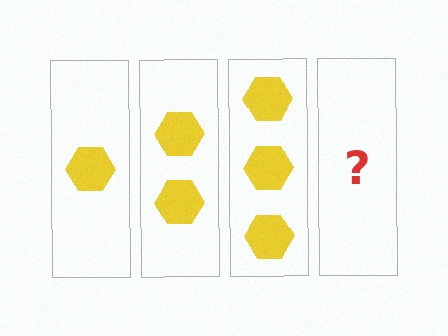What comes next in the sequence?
The next element should be 4 hexagons.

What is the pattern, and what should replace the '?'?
The pattern is that each step adds one more hexagon. The '?' should be 4 hexagons.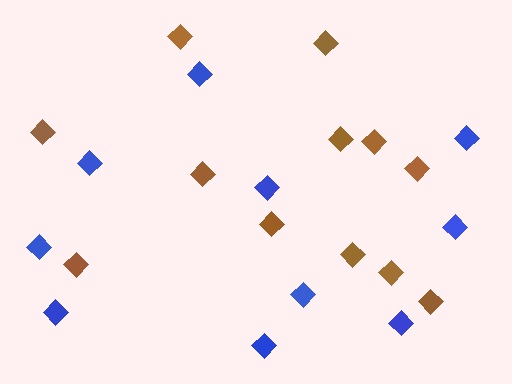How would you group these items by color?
There are 2 groups: one group of brown diamonds (12) and one group of blue diamonds (10).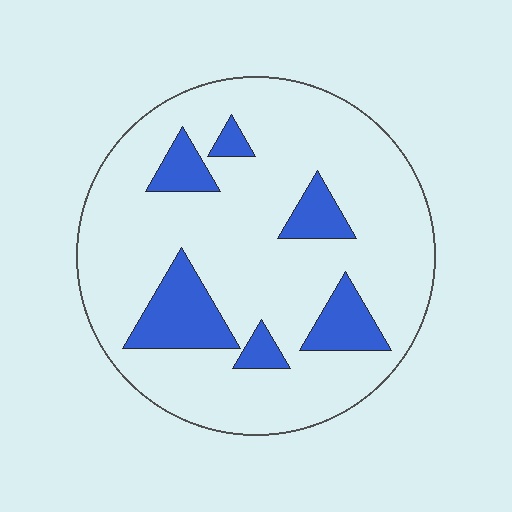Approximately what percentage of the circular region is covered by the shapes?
Approximately 15%.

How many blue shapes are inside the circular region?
6.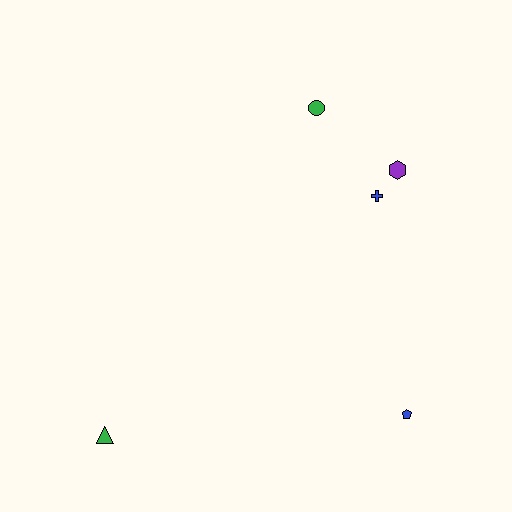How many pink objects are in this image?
There are no pink objects.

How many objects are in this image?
There are 5 objects.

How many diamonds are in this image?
There are no diamonds.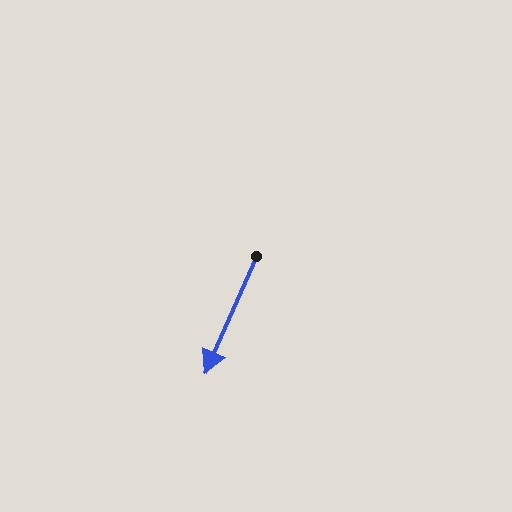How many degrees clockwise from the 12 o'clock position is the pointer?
Approximately 204 degrees.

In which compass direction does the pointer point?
Southwest.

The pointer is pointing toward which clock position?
Roughly 7 o'clock.